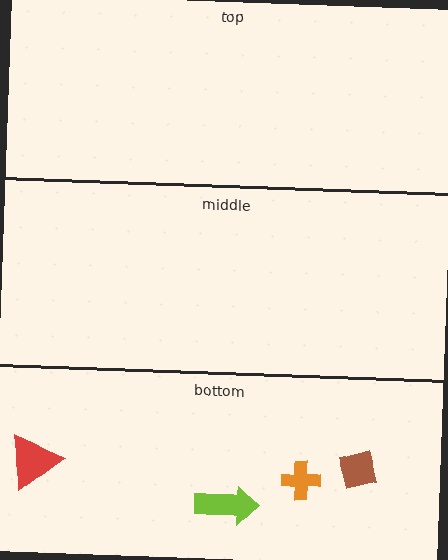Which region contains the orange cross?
The bottom region.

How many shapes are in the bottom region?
4.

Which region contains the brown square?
The bottom region.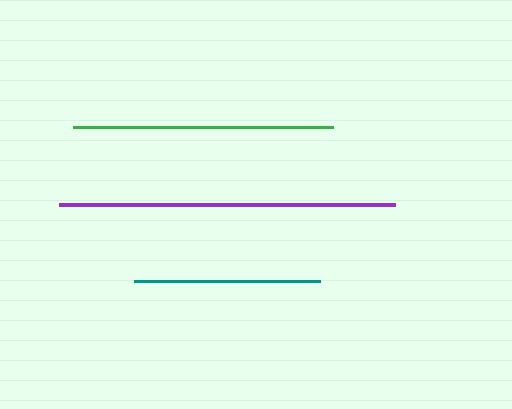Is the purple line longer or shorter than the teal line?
The purple line is longer than the teal line.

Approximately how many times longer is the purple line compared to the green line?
The purple line is approximately 1.3 times the length of the green line.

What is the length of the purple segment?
The purple segment is approximately 336 pixels long.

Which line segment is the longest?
The purple line is the longest at approximately 336 pixels.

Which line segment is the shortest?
The teal line is the shortest at approximately 186 pixels.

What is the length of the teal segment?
The teal segment is approximately 186 pixels long.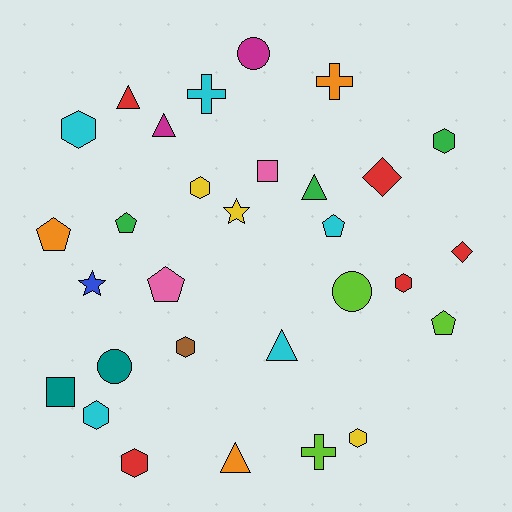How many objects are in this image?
There are 30 objects.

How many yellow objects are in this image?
There are 3 yellow objects.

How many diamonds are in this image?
There are 2 diamonds.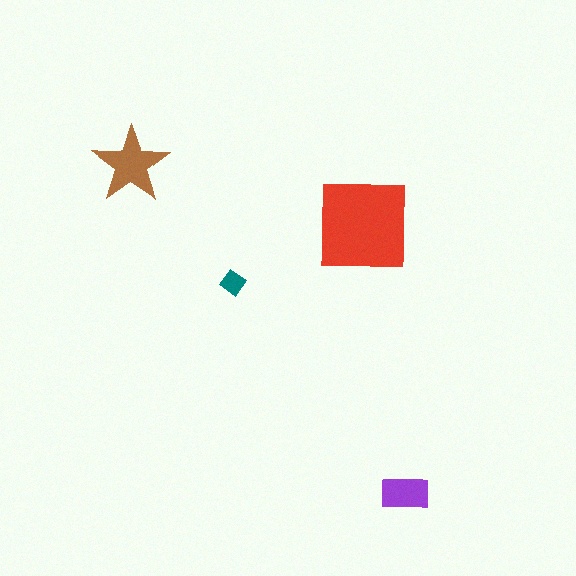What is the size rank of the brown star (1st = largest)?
2nd.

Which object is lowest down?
The purple rectangle is bottommost.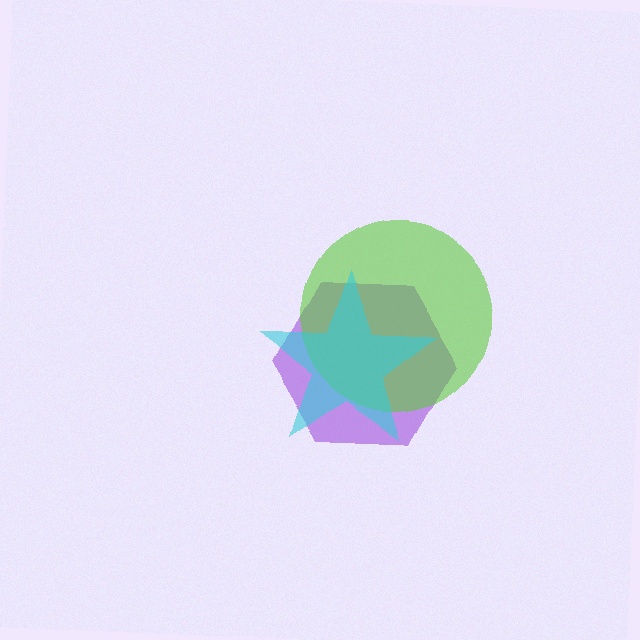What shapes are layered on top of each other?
The layered shapes are: a purple hexagon, a lime circle, a cyan star.